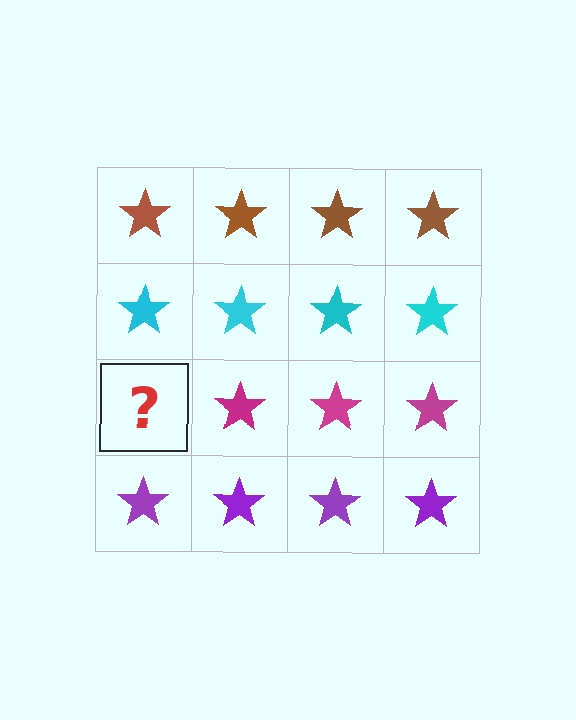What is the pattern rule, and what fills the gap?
The rule is that each row has a consistent color. The gap should be filled with a magenta star.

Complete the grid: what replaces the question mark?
The question mark should be replaced with a magenta star.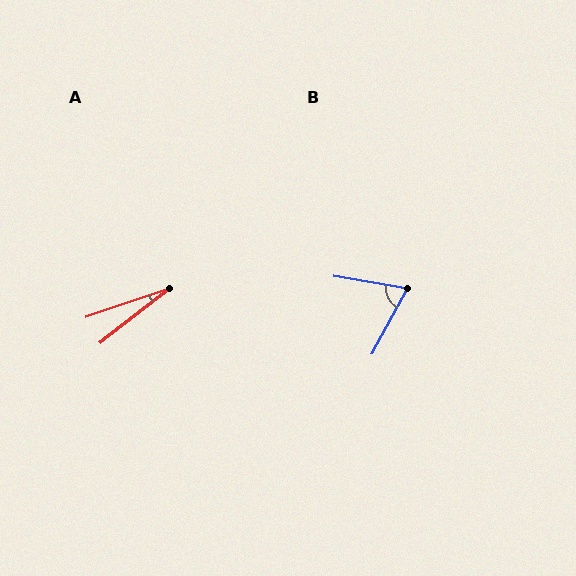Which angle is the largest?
B, at approximately 71 degrees.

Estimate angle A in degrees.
Approximately 19 degrees.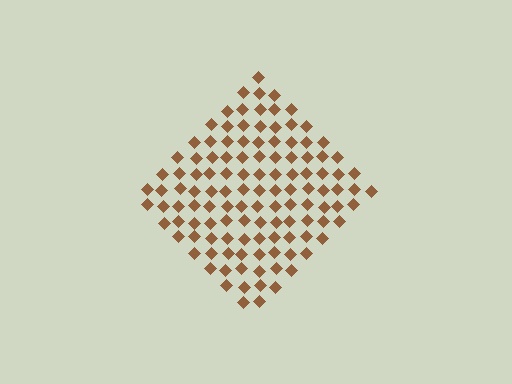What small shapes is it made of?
It is made of small diamonds.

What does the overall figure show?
The overall figure shows a diamond.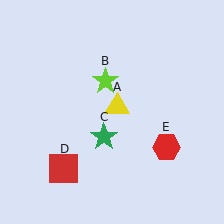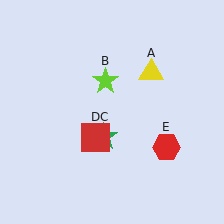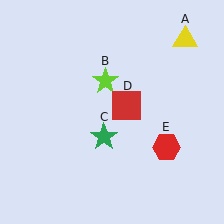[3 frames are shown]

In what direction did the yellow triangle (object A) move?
The yellow triangle (object A) moved up and to the right.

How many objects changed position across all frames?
2 objects changed position: yellow triangle (object A), red square (object D).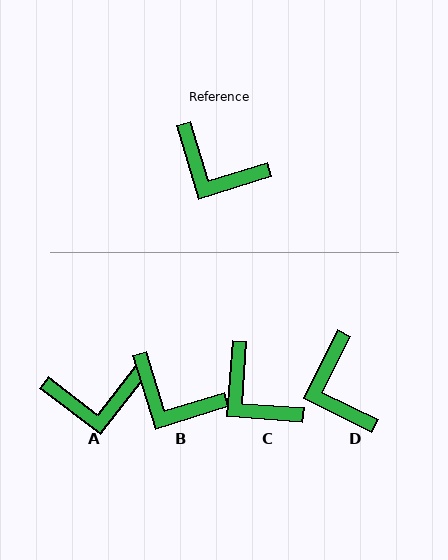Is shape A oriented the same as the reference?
No, it is off by about 35 degrees.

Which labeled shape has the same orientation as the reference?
B.